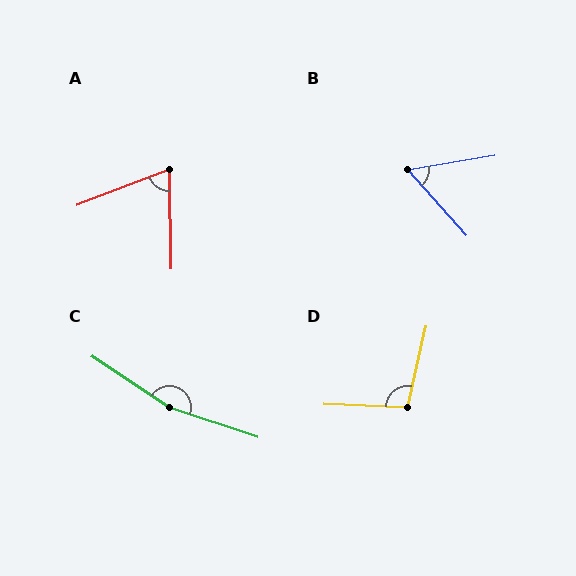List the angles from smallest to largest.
B (57°), A (70°), D (100°), C (165°).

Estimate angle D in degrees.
Approximately 100 degrees.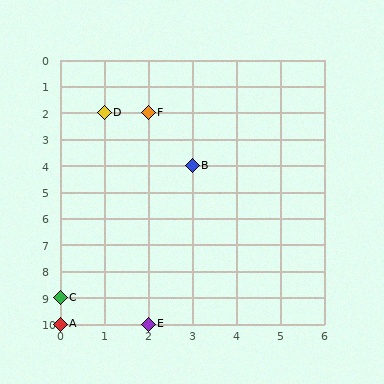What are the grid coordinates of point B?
Point B is at grid coordinates (3, 4).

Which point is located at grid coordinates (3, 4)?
Point B is at (3, 4).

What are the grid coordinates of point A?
Point A is at grid coordinates (0, 10).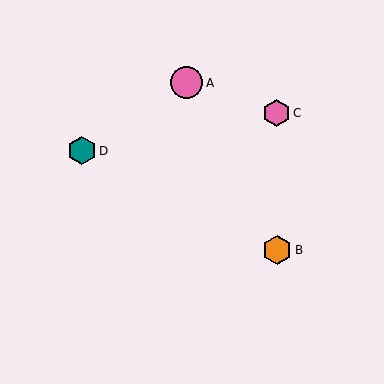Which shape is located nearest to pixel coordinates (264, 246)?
The orange hexagon (labeled B) at (277, 250) is nearest to that location.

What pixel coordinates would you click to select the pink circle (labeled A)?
Click at (187, 83) to select the pink circle A.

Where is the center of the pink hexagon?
The center of the pink hexagon is at (277, 113).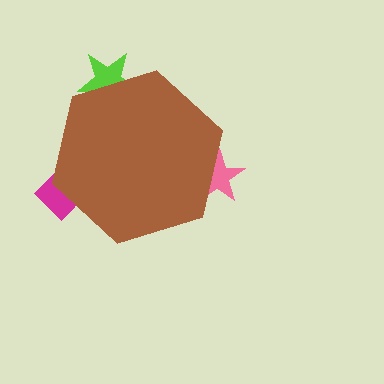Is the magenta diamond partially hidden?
Yes, the magenta diamond is partially hidden behind the brown hexagon.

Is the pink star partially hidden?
Yes, the pink star is partially hidden behind the brown hexagon.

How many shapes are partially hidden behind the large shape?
3 shapes are partially hidden.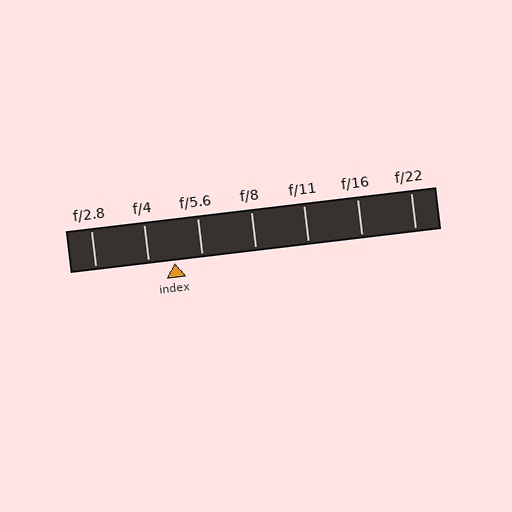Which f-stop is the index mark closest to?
The index mark is closest to f/4.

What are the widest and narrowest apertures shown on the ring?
The widest aperture shown is f/2.8 and the narrowest is f/22.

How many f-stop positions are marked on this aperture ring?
There are 7 f-stop positions marked.